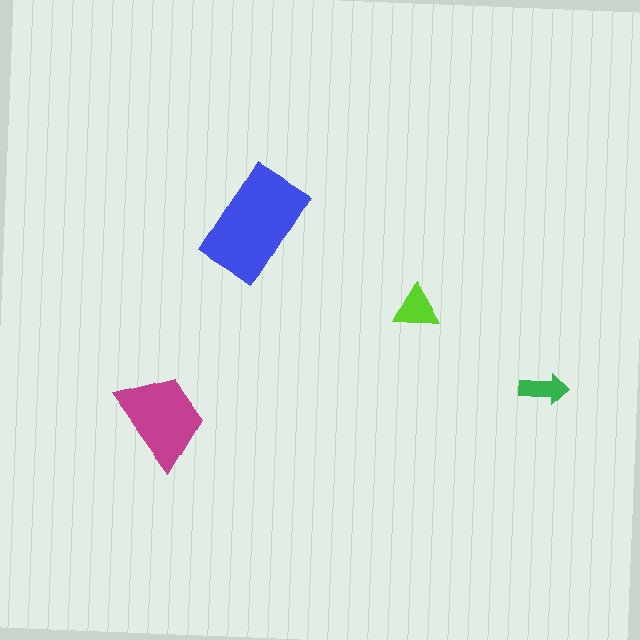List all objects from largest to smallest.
The blue rectangle, the magenta trapezoid, the lime triangle, the green arrow.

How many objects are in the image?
There are 4 objects in the image.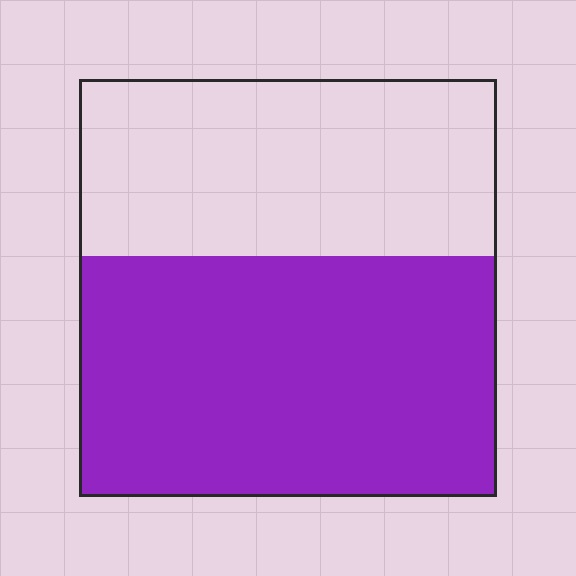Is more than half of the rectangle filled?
Yes.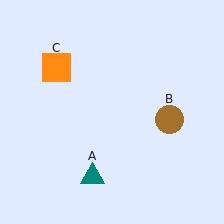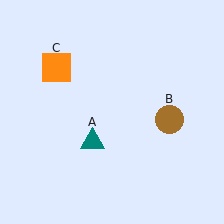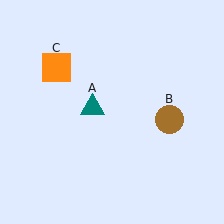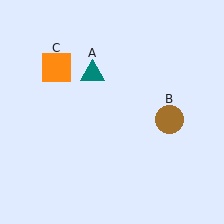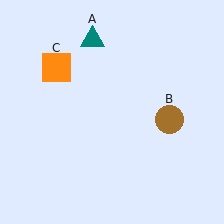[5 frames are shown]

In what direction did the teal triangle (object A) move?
The teal triangle (object A) moved up.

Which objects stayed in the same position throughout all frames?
Brown circle (object B) and orange square (object C) remained stationary.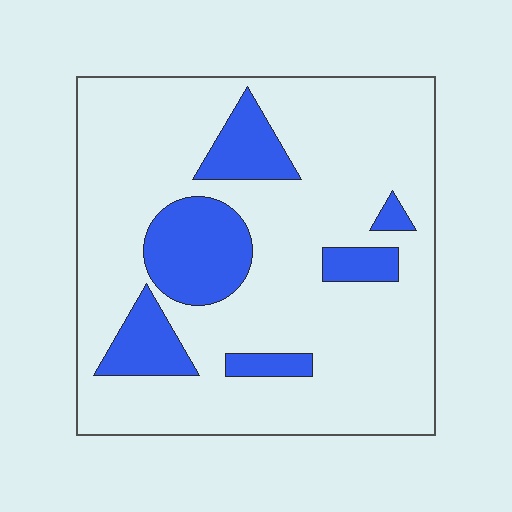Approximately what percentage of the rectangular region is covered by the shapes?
Approximately 20%.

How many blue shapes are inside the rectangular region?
6.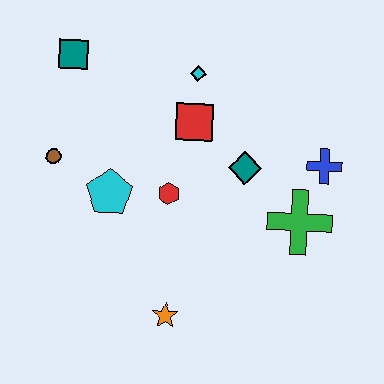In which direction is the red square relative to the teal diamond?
The red square is to the left of the teal diamond.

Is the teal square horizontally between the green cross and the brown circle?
Yes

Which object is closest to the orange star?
The red hexagon is closest to the orange star.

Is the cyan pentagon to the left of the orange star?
Yes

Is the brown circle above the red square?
No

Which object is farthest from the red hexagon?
The teal square is farthest from the red hexagon.